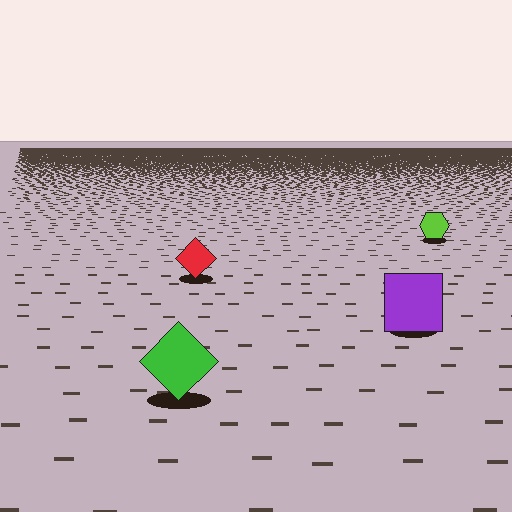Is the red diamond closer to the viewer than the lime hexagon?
Yes. The red diamond is closer — you can tell from the texture gradient: the ground texture is coarser near it.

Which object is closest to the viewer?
The green diamond is closest. The texture marks near it are larger and more spread out.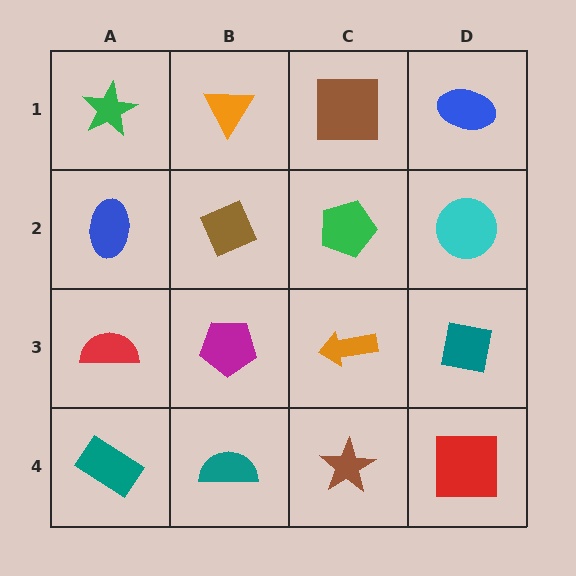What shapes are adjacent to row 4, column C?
An orange arrow (row 3, column C), a teal semicircle (row 4, column B), a red square (row 4, column D).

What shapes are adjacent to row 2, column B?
An orange triangle (row 1, column B), a magenta pentagon (row 3, column B), a blue ellipse (row 2, column A), a green pentagon (row 2, column C).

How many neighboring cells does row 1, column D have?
2.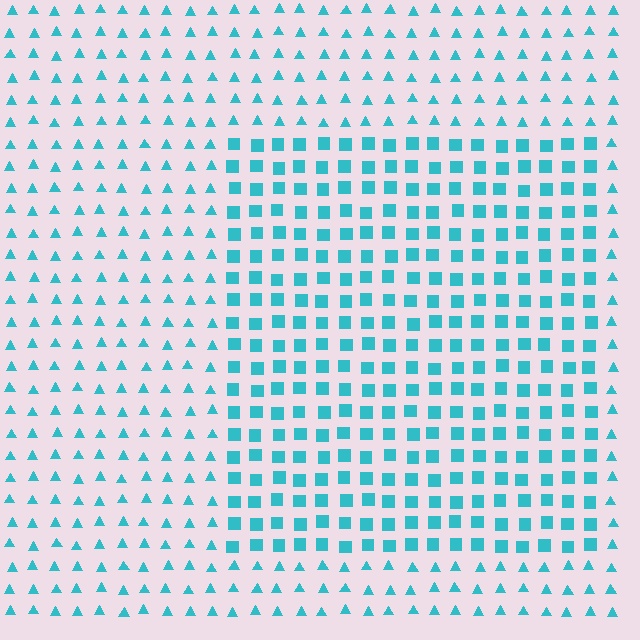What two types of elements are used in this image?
The image uses squares inside the rectangle region and triangles outside it.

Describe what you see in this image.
The image is filled with small cyan elements arranged in a uniform grid. A rectangle-shaped region contains squares, while the surrounding area contains triangles. The boundary is defined purely by the change in element shape.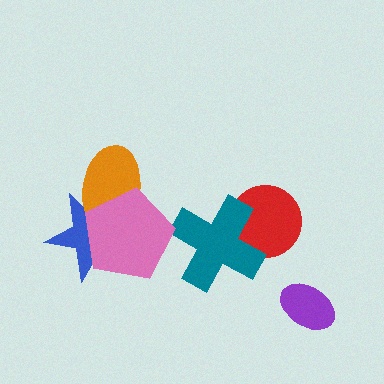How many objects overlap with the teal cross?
1 object overlaps with the teal cross.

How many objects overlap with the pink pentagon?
2 objects overlap with the pink pentagon.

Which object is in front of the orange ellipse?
The pink pentagon is in front of the orange ellipse.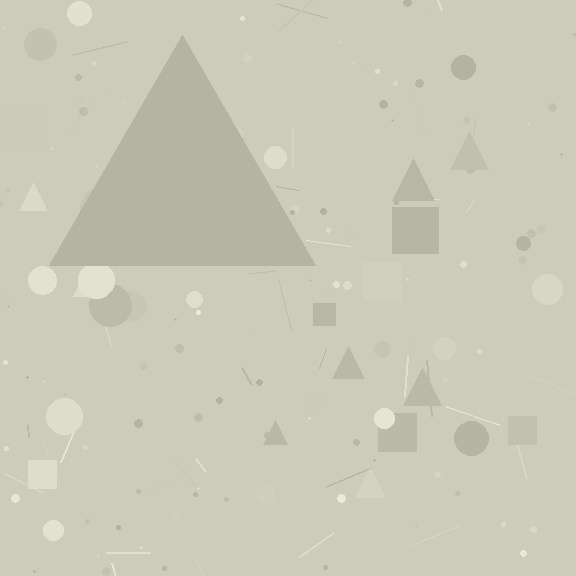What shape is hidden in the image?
A triangle is hidden in the image.